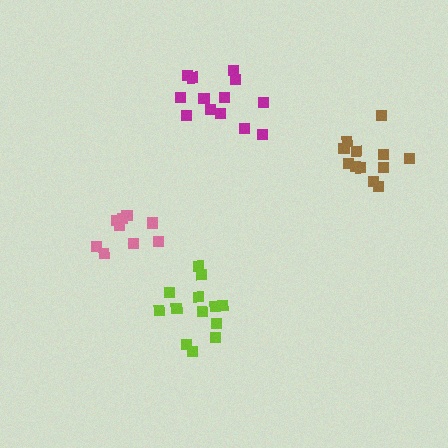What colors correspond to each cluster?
The clusters are colored: pink, magenta, brown, lime.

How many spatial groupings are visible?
There are 4 spatial groupings.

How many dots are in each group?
Group 1: 9 dots, Group 2: 13 dots, Group 3: 12 dots, Group 4: 13 dots (47 total).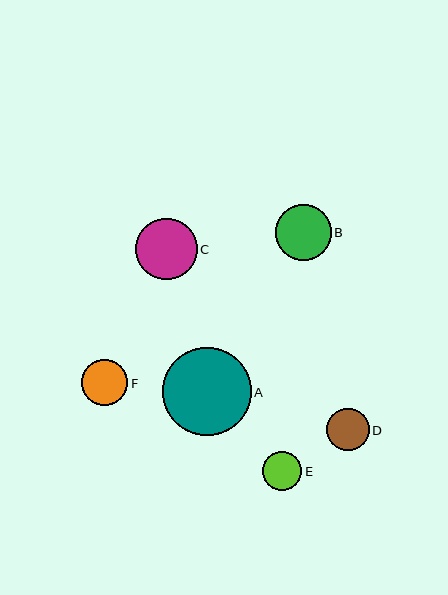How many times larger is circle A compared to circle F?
Circle A is approximately 1.9 times the size of circle F.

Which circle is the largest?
Circle A is the largest with a size of approximately 89 pixels.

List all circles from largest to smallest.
From largest to smallest: A, C, B, F, D, E.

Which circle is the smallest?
Circle E is the smallest with a size of approximately 39 pixels.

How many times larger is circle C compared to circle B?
Circle C is approximately 1.1 times the size of circle B.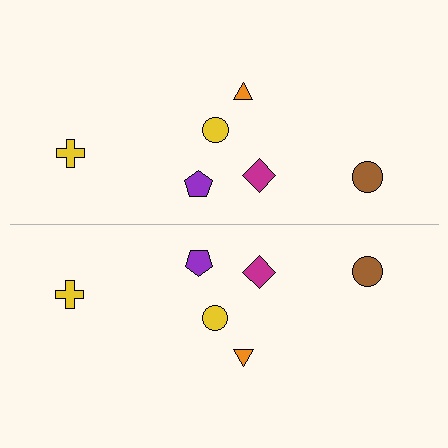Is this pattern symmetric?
Yes, this pattern has bilateral (reflection) symmetry.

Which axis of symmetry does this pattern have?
The pattern has a horizontal axis of symmetry running through the center of the image.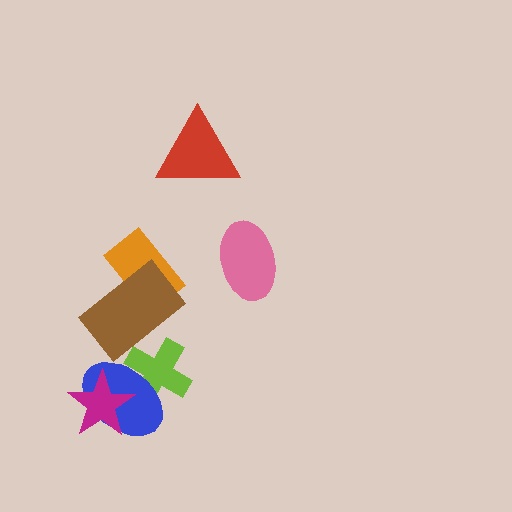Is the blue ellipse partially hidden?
Yes, it is partially covered by another shape.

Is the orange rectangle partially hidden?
Yes, it is partially covered by another shape.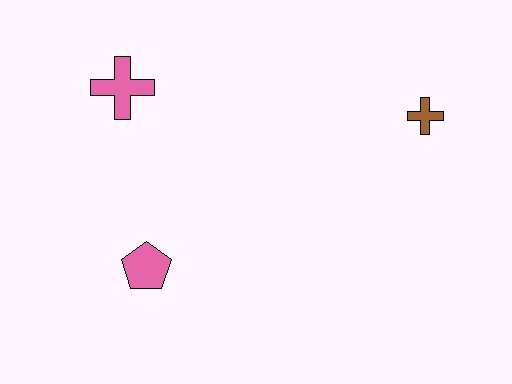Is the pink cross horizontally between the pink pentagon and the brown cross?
No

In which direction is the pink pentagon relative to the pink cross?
The pink pentagon is below the pink cross.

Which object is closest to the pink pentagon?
The pink cross is closest to the pink pentagon.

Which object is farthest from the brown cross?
The pink pentagon is farthest from the brown cross.